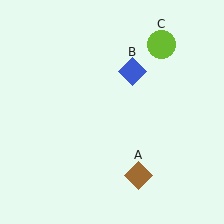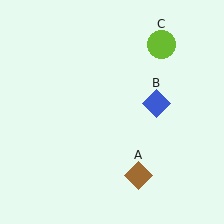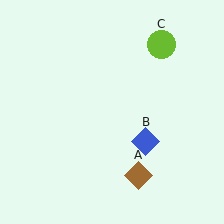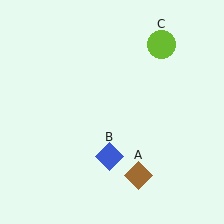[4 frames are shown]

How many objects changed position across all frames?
1 object changed position: blue diamond (object B).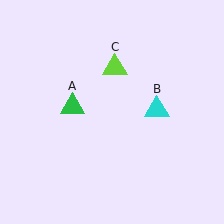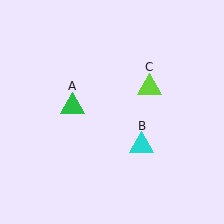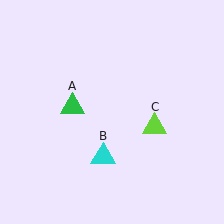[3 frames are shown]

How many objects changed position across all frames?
2 objects changed position: cyan triangle (object B), lime triangle (object C).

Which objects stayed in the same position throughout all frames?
Green triangle (object A) remained stationary.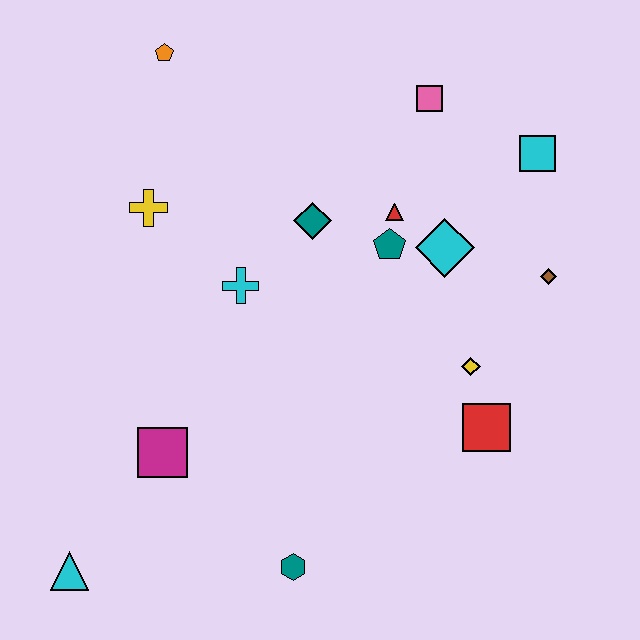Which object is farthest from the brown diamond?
The cyan triangle is farthest from the brown diamond.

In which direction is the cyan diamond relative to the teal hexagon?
The cyan diamond is above the teal hexagon.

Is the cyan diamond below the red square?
No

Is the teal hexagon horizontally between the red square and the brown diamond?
No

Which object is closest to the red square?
The yellow diamond is closest to the red square.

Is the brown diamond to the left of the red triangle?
No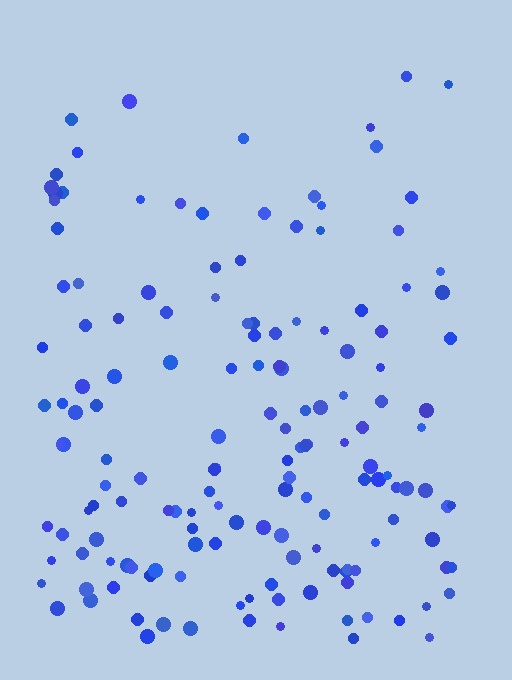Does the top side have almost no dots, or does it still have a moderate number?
Still a moderate number, just noticeably fewer than the bottom.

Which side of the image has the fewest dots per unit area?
The top.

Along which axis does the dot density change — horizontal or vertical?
Vertical.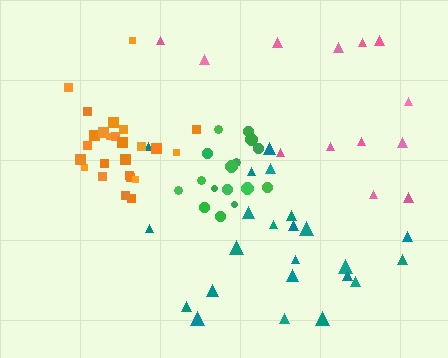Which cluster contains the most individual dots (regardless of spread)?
Orange (25).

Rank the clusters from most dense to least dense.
orange, green, teal, pink.